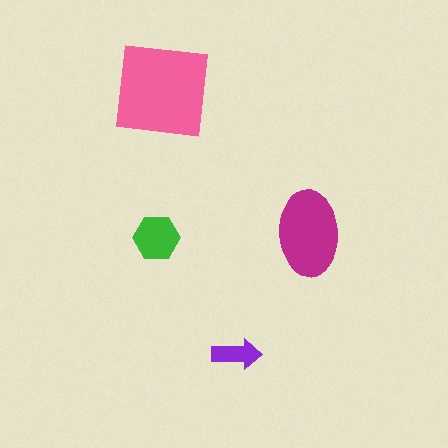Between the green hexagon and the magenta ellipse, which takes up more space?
The magenta ellipse.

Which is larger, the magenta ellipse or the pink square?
The pink square.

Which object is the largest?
The pink square.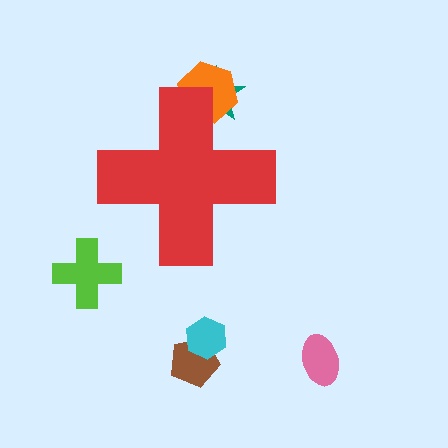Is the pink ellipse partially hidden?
No, the pink ellipse is fully visible.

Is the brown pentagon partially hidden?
No, the brown pentagon is fully visible.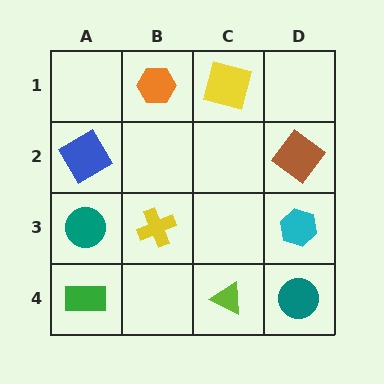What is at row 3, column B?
A yellow cross.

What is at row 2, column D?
A brown diamond.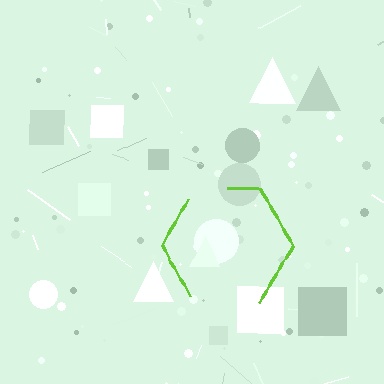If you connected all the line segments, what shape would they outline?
They would outline a hexagon.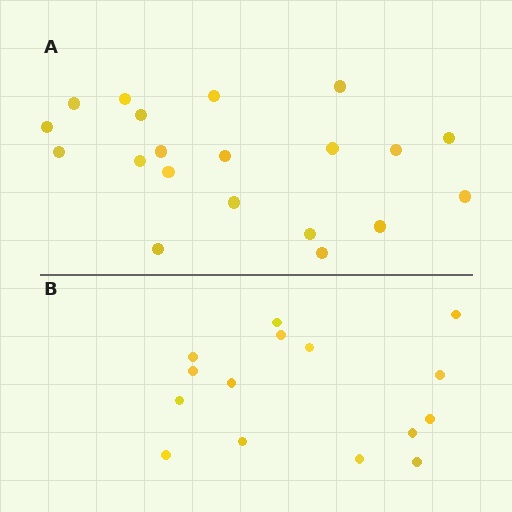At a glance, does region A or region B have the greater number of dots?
Region A (the top region) has more dots.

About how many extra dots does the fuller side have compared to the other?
Region A has about 5 more dots than region B.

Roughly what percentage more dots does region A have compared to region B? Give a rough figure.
About 35% more.